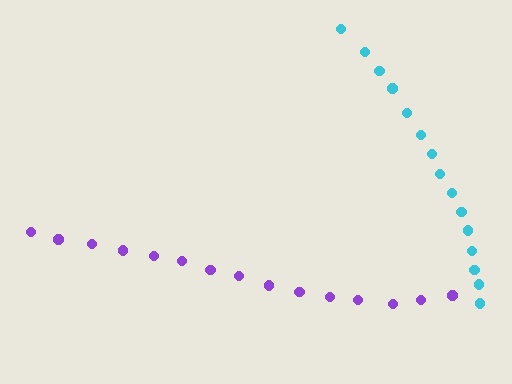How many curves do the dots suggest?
There are 2 distinct paths.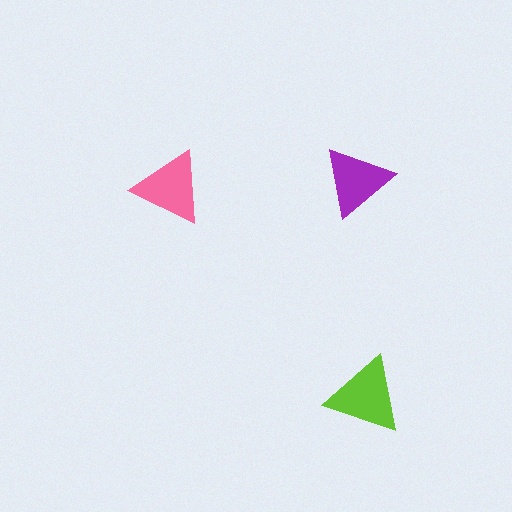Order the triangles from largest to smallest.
the lime one, the pink one, the purple one.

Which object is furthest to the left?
The pink triangle is leftmost.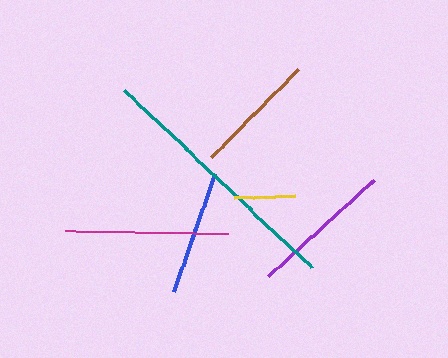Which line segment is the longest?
The teal line is the longest at approximately 257 pixels.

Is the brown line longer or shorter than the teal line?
The teal line is longer than the brown line.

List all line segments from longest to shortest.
From longest to shortest: teal, magenta, purple, blue, brown, yellow.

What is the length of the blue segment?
The blue segment is approximately 125 pixels long.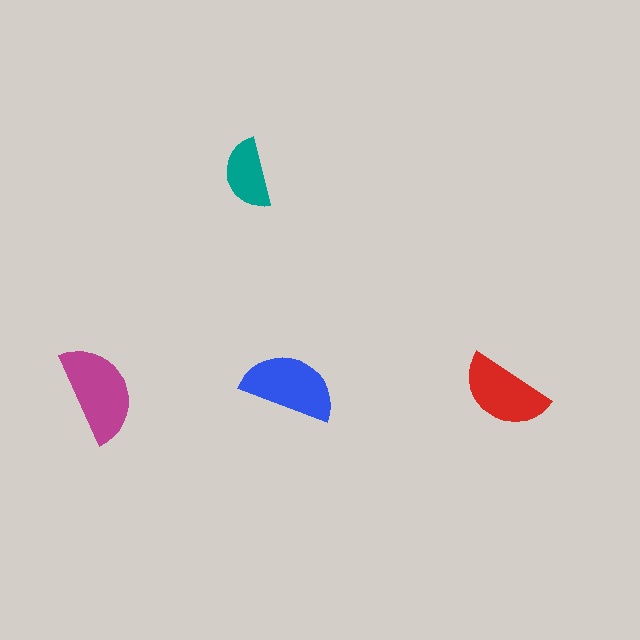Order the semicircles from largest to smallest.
the magenta one, the blue one, the red one, the teal one.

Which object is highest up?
The teal semicircle is topmost.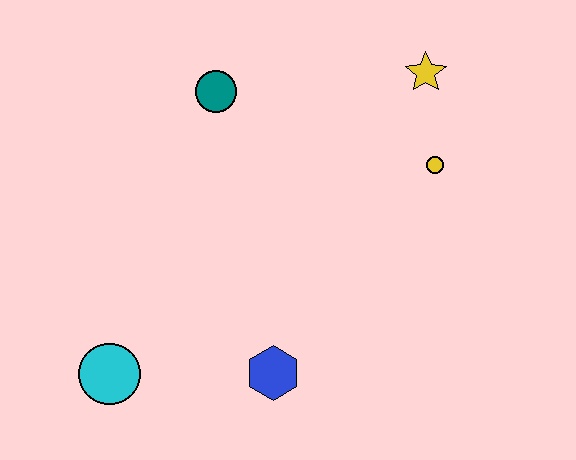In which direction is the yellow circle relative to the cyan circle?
The yellow circle is to the right of the cyan circle.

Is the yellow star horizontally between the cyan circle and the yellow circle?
Yes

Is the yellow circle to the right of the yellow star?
Yes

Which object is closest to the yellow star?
The yellow circle is closest to the yellow star.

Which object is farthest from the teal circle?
The cyan circle is farthest from the teal circle.